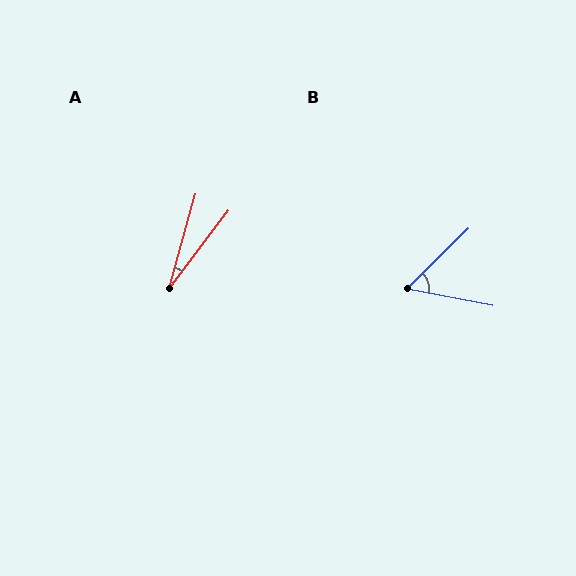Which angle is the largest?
B, at approximately 56 degrees.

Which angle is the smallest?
A, at approximately 22 degrees.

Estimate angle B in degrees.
Approximately 56 degrees.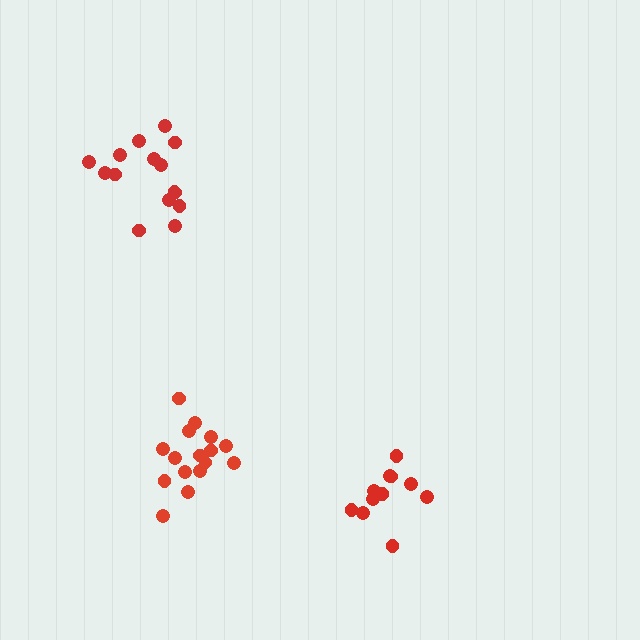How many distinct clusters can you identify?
There are 3 distinct clusters.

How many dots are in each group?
Group 1: 11 dots, Group 2: 16 dots, Group 3: 15 dots (42 total).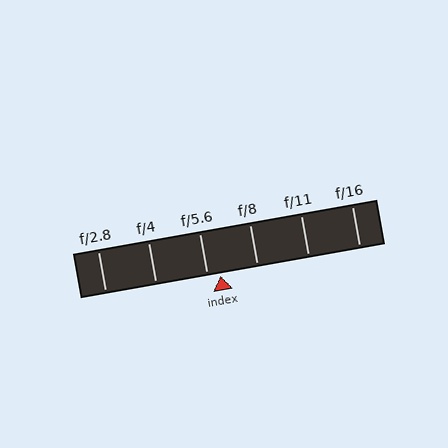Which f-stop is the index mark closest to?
The index mark is closest to f/5.6.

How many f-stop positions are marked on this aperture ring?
There are 6 f-stop positions marked.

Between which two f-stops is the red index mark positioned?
The index mark is between f/5.6 and f/8.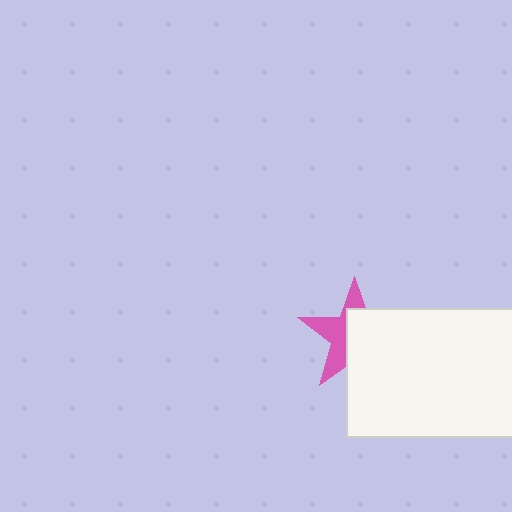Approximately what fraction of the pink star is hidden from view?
Roughly 57% of the pink star is hidden behind the white rectangle.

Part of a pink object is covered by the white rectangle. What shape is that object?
It is a star.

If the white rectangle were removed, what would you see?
You would see the complete pink star.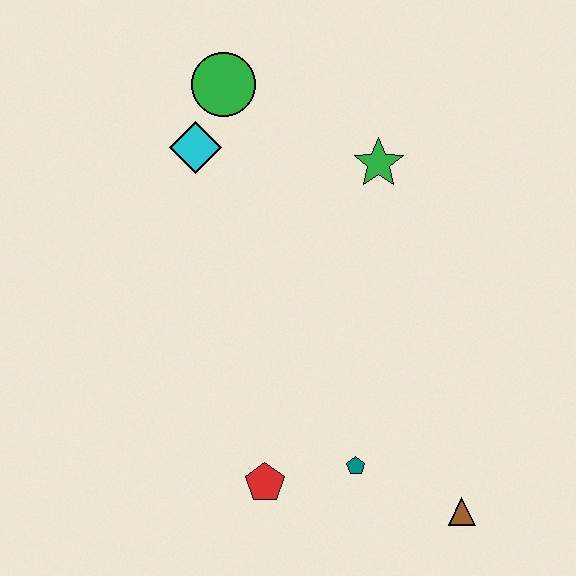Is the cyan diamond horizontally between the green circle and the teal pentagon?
No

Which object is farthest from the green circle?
The brown triangle is farthest from the green circle.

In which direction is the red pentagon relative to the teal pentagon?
The red pentagon is to the left of the teal pentagon.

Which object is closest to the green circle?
The cyan diamond is closest to the green circle.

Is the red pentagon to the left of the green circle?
No